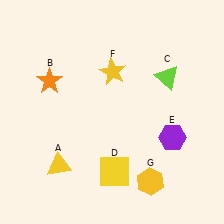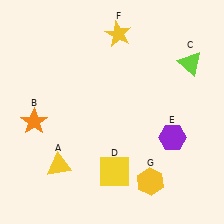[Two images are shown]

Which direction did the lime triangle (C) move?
The lime triangle (C) moved right.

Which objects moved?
The objects that moved are: the orange star (B), the lime triangle (C), the yellow star (F).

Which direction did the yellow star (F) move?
The yellow star (F) moved up.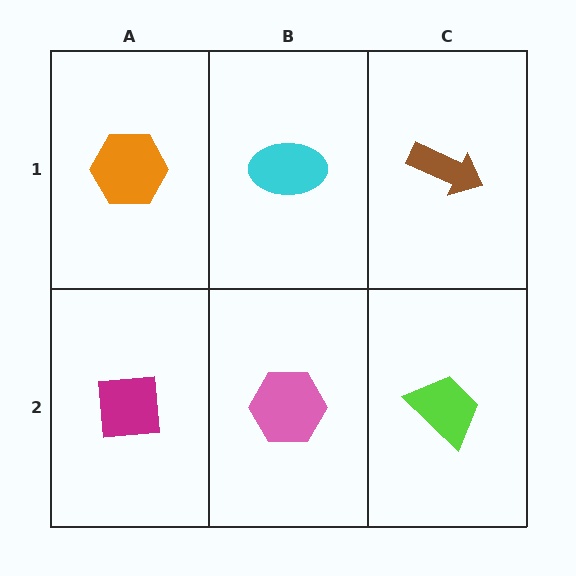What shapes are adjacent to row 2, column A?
An orange hexagon (row 1, column A), a pink hexagon (row 2, column B).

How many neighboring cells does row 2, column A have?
2.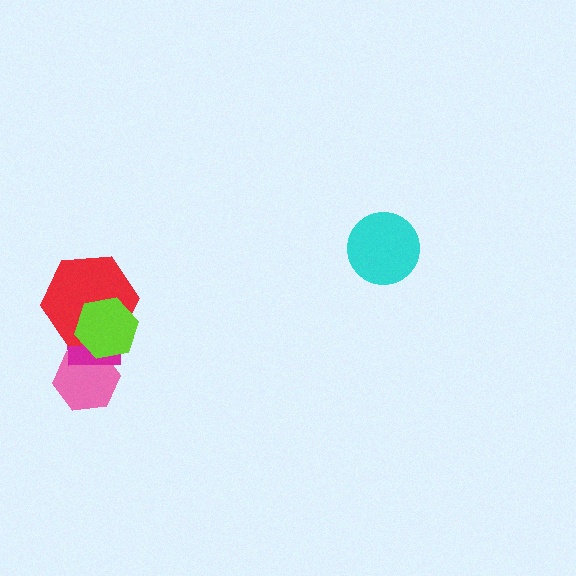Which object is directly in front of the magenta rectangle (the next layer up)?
The red hexagon is directly in front of the magenta rectangle.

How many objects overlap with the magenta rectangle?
3 objects overlap with the magenta rectangle.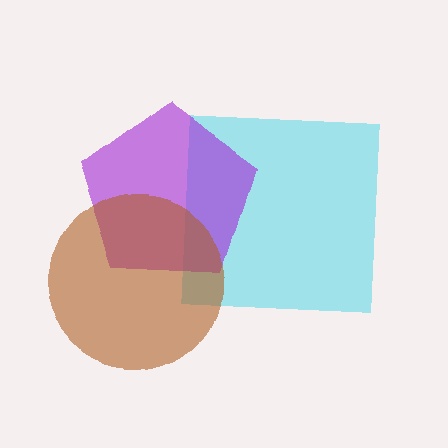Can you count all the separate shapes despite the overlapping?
Yes, there are 3 separate shapes.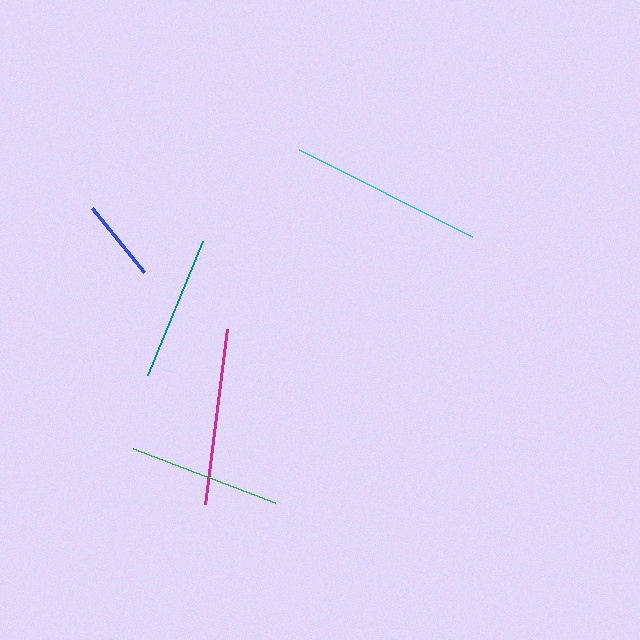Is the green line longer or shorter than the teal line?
The green line is longer than the teal line.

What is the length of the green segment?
The green segment is approximately 151 pixels long.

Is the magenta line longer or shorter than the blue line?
The magenta line is longer than the blue line.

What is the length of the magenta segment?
The magenta segment is approximately 176 pixels long.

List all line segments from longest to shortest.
From longest to shortest: cyan, magenta, green, teal, blue.